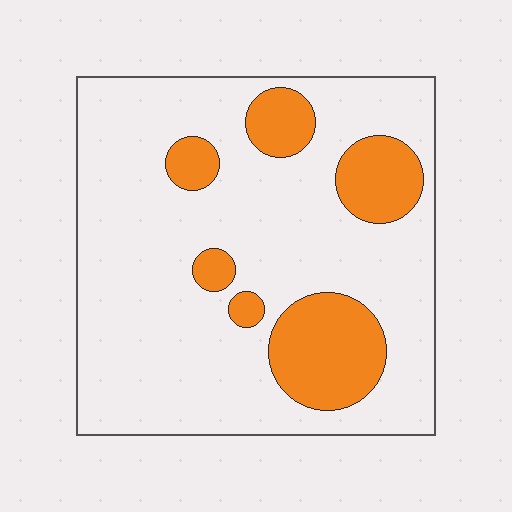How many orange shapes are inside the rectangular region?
6.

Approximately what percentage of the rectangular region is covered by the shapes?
Approximately 20%.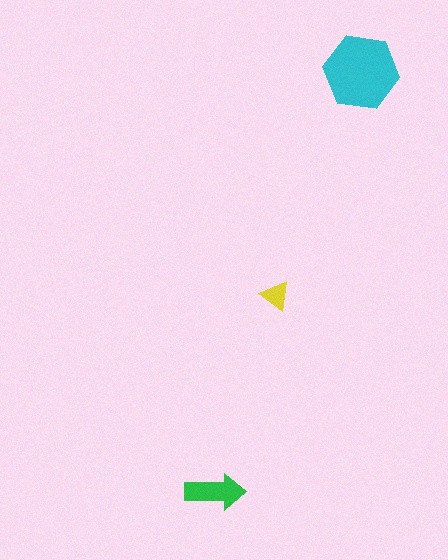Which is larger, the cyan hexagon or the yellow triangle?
The cyan hexagon.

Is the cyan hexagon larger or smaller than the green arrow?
Larger.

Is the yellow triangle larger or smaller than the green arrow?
Smaller.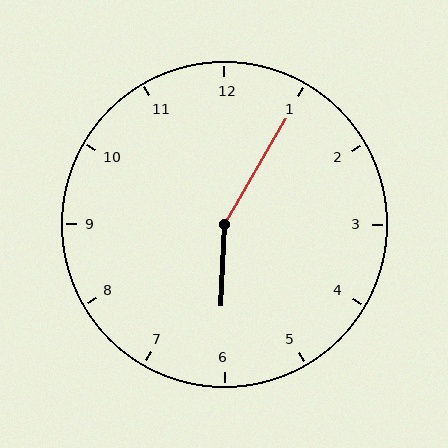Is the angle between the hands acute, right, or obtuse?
It is obtuse.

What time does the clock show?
6:05.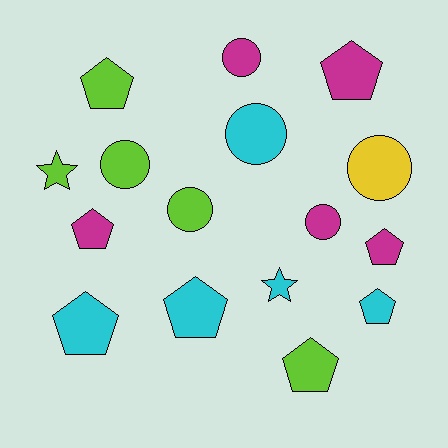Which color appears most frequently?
Magenta, with 5 objects.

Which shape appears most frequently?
Pentagon, with 8 objects.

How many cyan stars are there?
There is 1 cyan star.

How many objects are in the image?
There are 16 objects.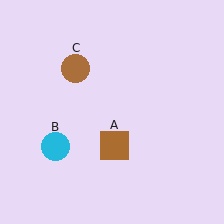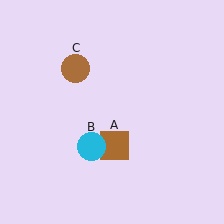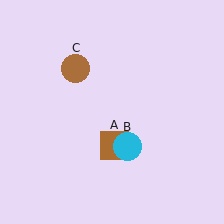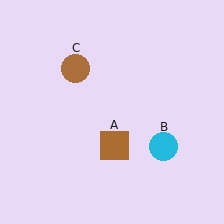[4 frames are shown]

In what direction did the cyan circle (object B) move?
The cyan circle (object B) moved right.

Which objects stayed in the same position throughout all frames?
Brown square (object A) and brown circle (object C) remained stationary.